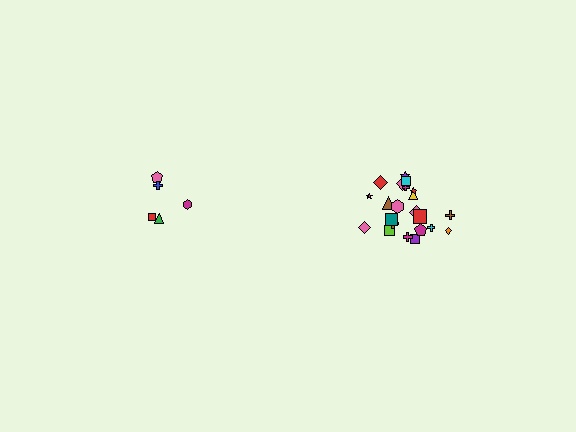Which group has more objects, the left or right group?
The right group.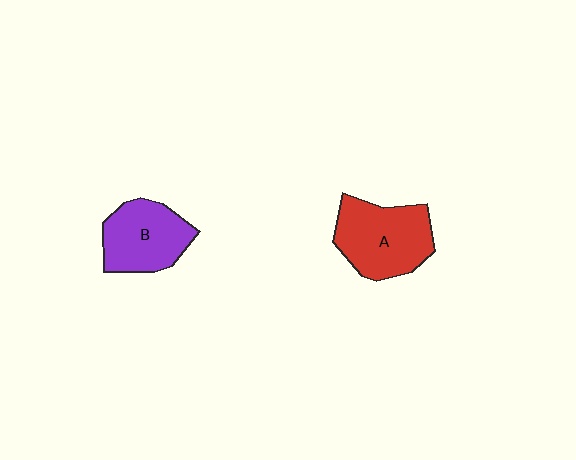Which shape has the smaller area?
Shape B (purple).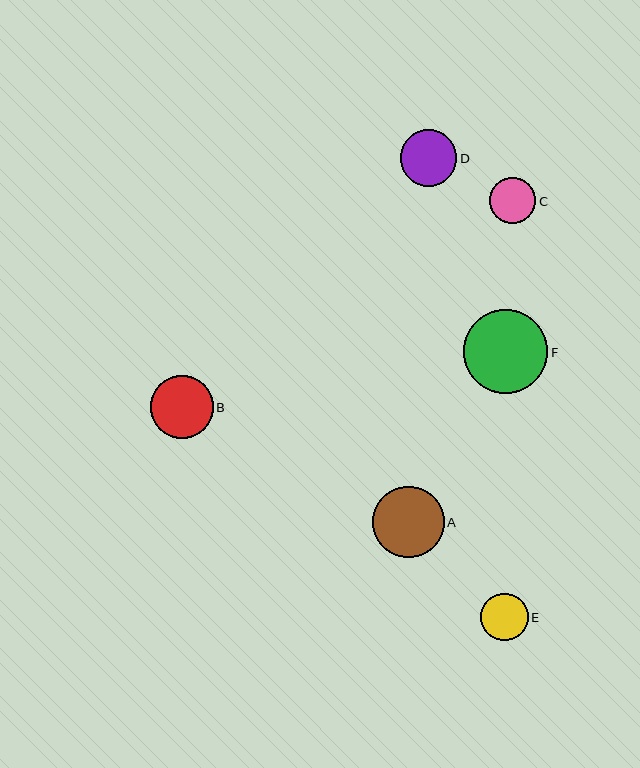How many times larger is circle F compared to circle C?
Circle F is approximately 1.8 times the size of circle C.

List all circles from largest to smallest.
From largest to smallest: F, A, B, D, E, C.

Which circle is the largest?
Circle F is the largest with a size of approximately 84 pixels.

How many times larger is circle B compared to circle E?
Circle B is approximately 1.3 times the size of circle E.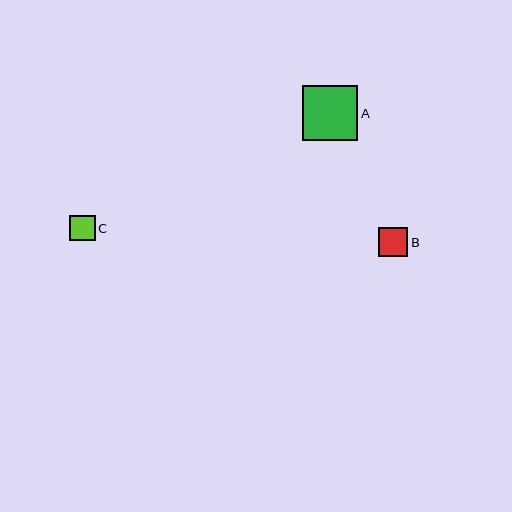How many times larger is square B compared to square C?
Square B is approximately 1.1 times the size of square C.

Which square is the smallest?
Square C is the smallest with a size of approximately 25 pixels.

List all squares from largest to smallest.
From largest to smallest: A, B, C.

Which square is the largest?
Square A is the largest with a size of approximately 55 pixels.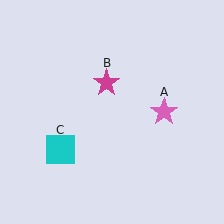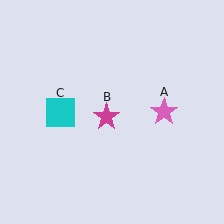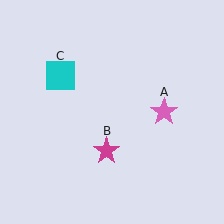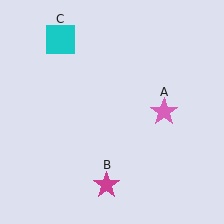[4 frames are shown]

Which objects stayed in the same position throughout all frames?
Pink star (object A) remained stationary.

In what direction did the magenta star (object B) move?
The magenta star (object B) moved down.